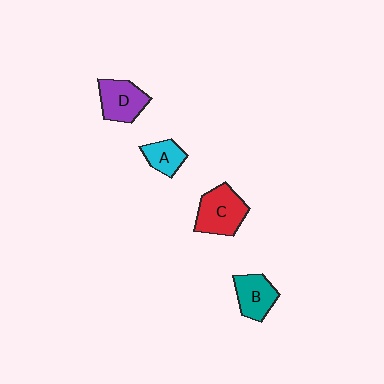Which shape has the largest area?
Shape C (red).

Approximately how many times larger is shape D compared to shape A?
Approximately 1.5 times.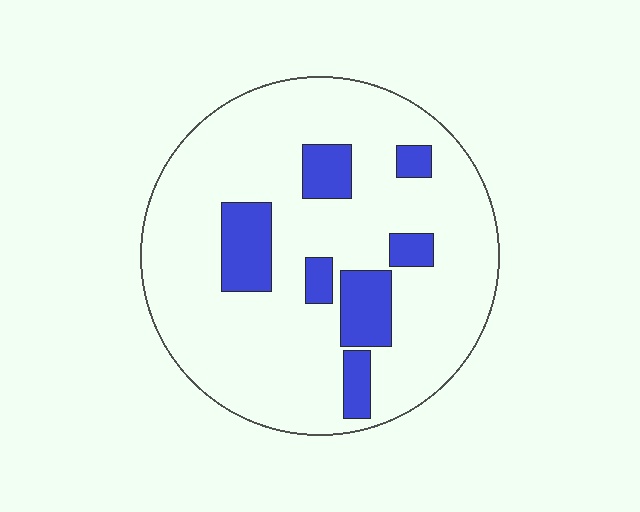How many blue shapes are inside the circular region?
7.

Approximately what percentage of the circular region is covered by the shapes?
Approximately 15%.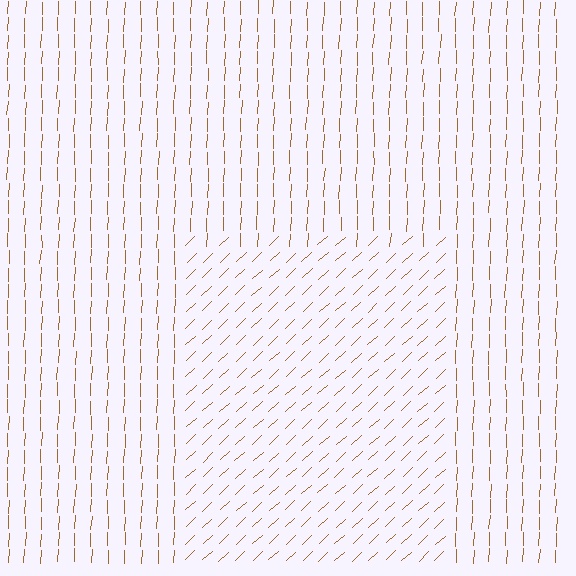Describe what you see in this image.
The image is filled with small brown line segments. A rectangle region in the image has lines oriented differently from the surrounding lines, creating a visible texture boundary.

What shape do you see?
I see a rectangle.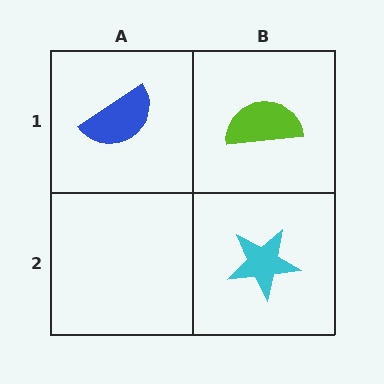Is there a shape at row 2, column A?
No, that cell is empty.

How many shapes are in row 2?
1 shape.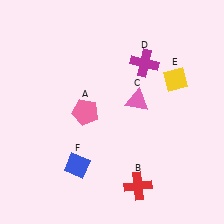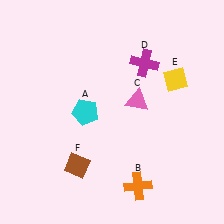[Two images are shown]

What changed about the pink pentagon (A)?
In Image 1, A is pink. In Image 2, it changed to cyan.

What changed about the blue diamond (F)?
In Image 1, F is blue. In Image 2, it changed to brown.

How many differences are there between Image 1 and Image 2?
There are 3 differences between the two images.